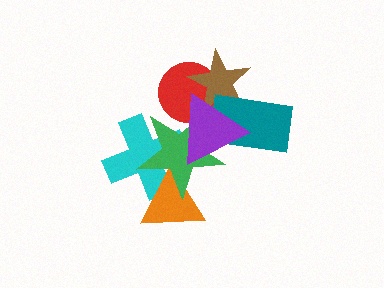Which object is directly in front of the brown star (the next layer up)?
The teal rectangle is directly in front of the brown star.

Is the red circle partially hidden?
Yes, it is partially covered by another shape.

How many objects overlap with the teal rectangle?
3 objects overlap with the teal rectangle.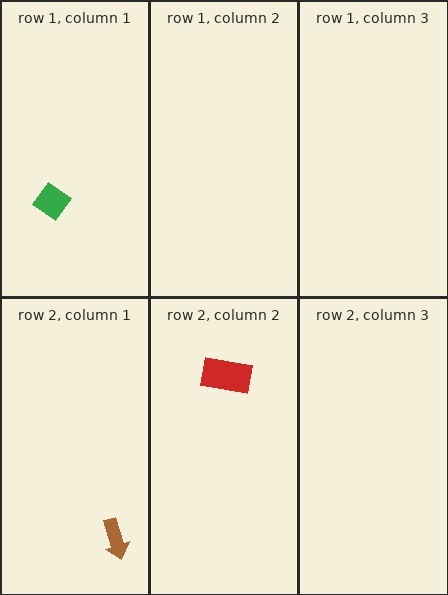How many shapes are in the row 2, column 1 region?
1.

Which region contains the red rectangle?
The row 2, column 2 region.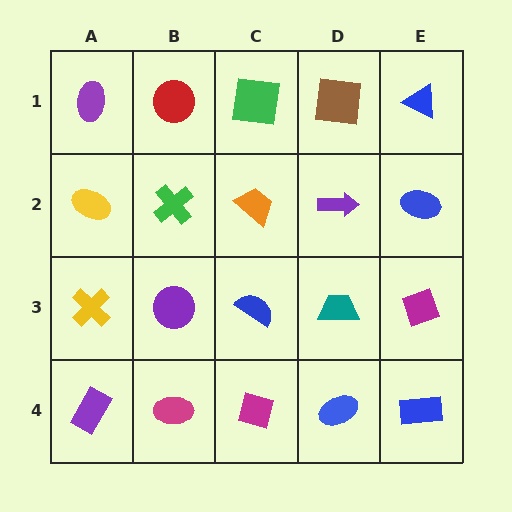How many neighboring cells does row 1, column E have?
2.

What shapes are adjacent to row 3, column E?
A blue ellipse (row 2, column E), a blue rectangle (row 4, column E), a teal trapezoid (row 3, column D).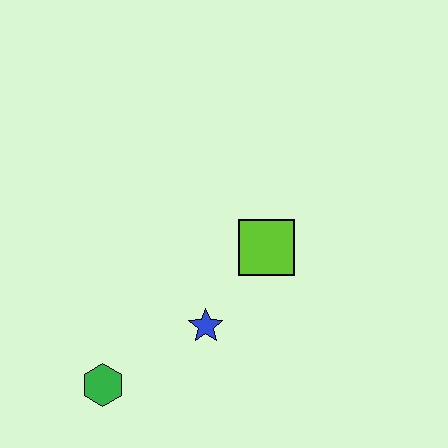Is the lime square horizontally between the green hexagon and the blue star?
No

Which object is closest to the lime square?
The blue star is closest to the lime square.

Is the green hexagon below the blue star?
Yes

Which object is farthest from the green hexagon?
The lime square is farthest from the green hexagon.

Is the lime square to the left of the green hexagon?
No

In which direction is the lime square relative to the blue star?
The lime square is above the blue star.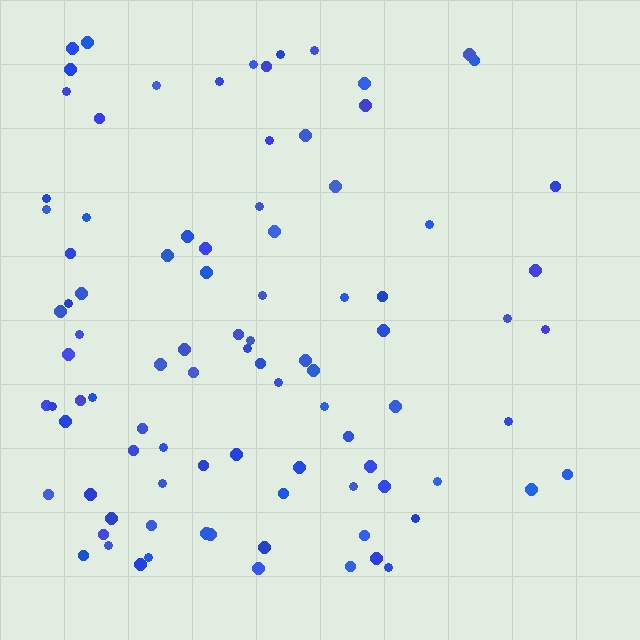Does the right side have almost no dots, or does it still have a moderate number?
Still a moderate number, just noticeably fewer than the left.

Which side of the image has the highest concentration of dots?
The left.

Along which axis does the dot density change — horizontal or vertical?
Horizontal.